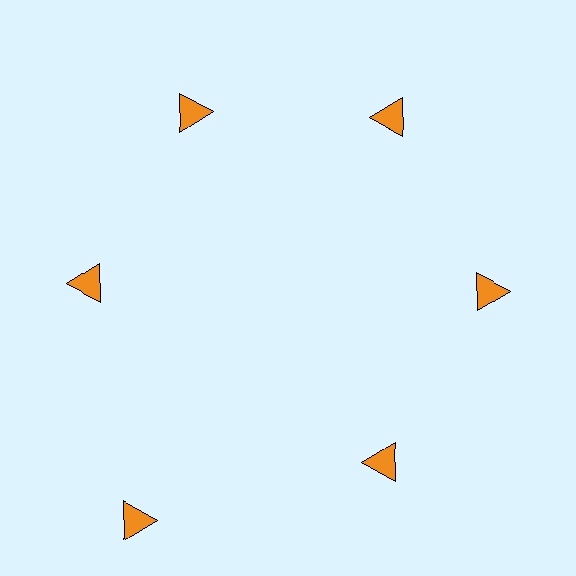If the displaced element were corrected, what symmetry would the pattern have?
It would have 6-fold rotational symmetry — the pattern would map onto itself every 60 degrees.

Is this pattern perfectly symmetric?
No. The 6 orange triangles are arranged in a ring, but one element near the 7 o'clock position is pushed outward from the center, breaking the 6-fold rotational symmetry.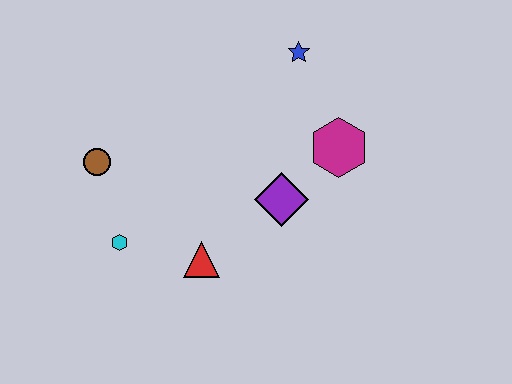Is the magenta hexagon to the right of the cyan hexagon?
Yes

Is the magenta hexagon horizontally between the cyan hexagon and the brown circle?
No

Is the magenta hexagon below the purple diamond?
No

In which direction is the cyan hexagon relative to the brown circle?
The cyan hexagon is below the brown circle.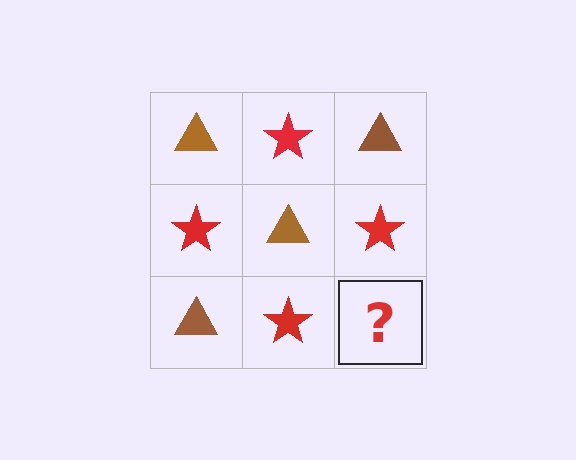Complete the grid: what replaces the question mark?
The question mark should be replaced with a brown triangle.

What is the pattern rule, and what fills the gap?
The rule is that it alternates brown triangle and red star in a checkerboard pattern. The gap should be filled with a brown triangle.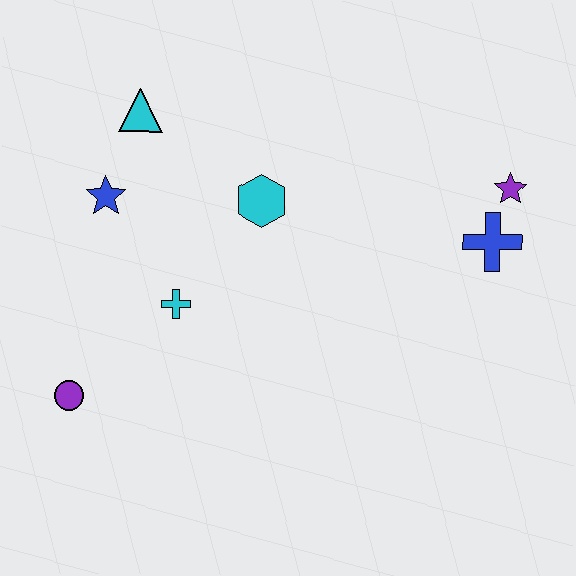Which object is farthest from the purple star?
The purple circle is farthest from the purple star.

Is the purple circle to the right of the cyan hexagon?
No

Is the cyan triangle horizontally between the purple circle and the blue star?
No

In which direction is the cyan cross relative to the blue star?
The cyan cross is below the blue star.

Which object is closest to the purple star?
The blue cross is closest to the purple star.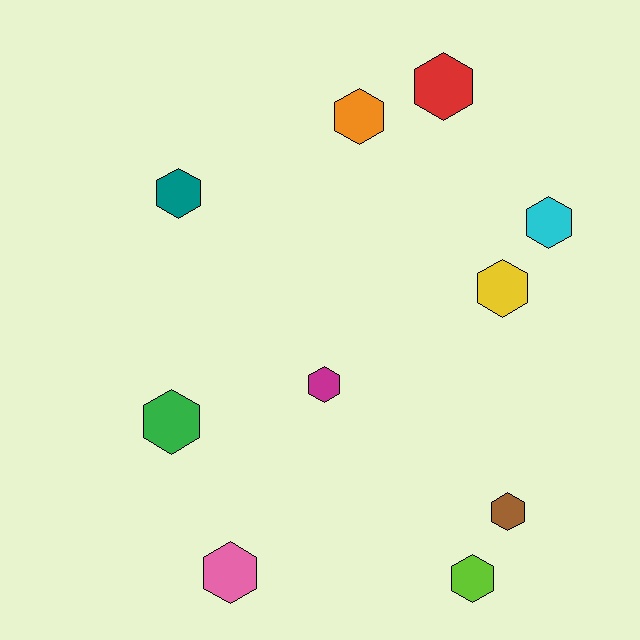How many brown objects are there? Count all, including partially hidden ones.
There is 1 brown object.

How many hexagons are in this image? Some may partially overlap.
There are 10 hexagons.